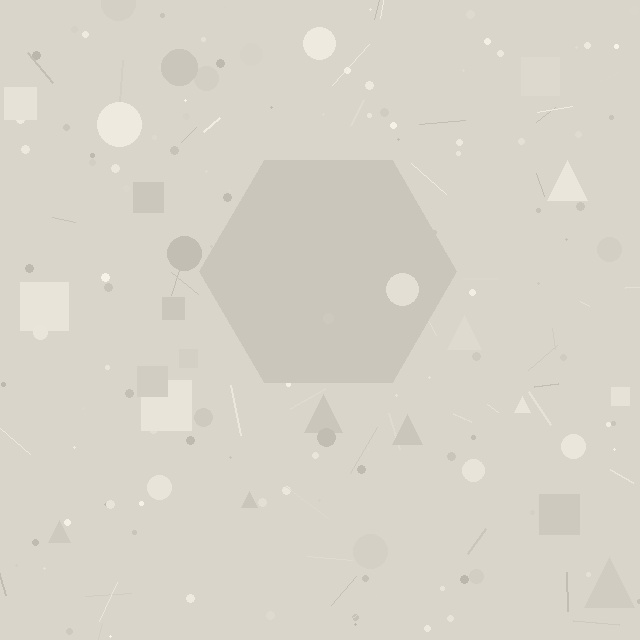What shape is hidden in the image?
A hexagon is hidden in the image.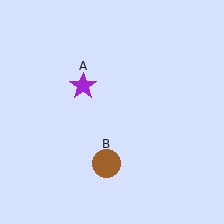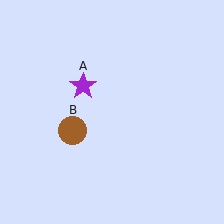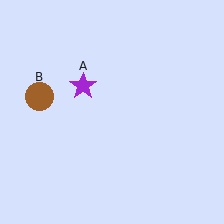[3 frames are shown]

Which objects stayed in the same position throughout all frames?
Purple star (object A) remained stationary.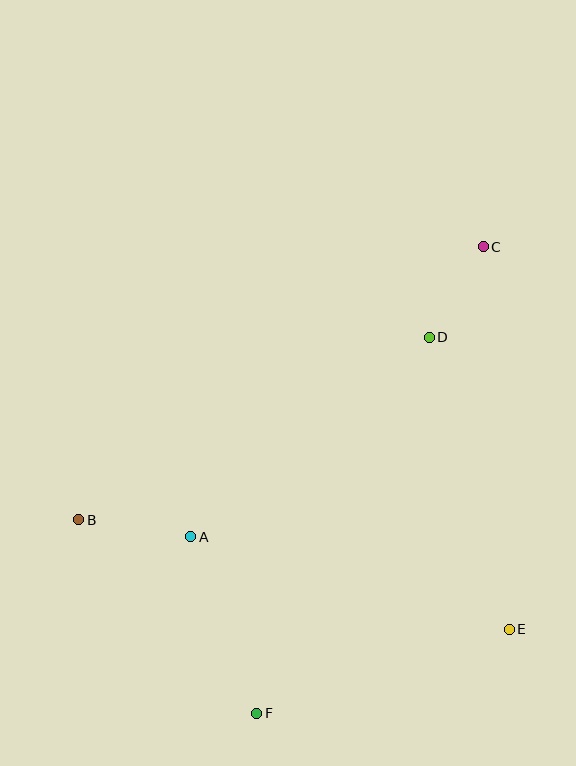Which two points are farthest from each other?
Points C and F are farthest from each other.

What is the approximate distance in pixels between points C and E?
The distance between C and E is approximately 384 pixels.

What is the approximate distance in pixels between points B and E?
The distance between B and E is approximately 444 pixels.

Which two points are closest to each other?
Points C and D are closest to each other.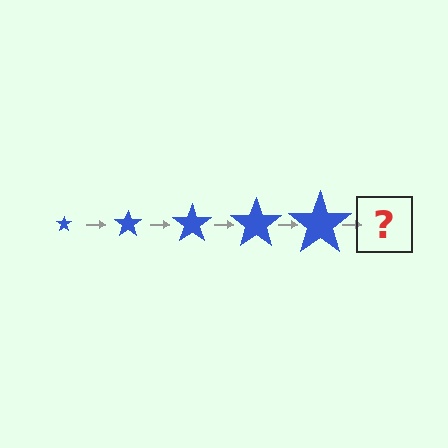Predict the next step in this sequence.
The next step is a blue star, larger than the previous one.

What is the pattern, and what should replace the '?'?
The pattern is that the star gets progressively larger each step. The '?' should be a blue star, larger than the previous one.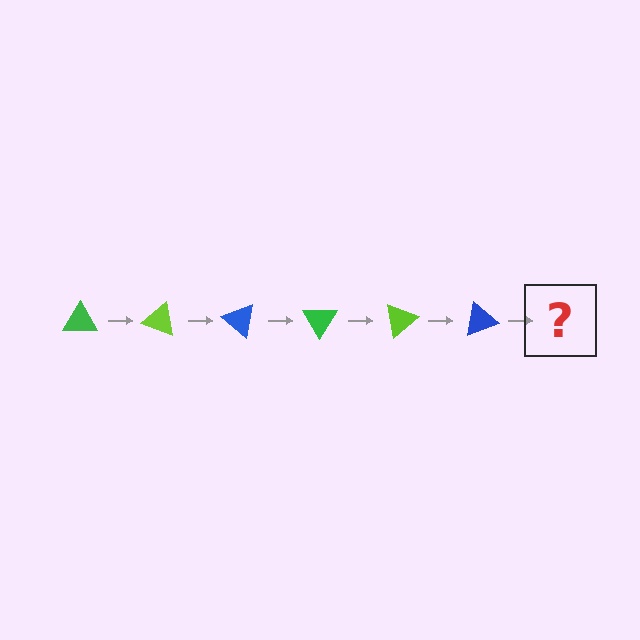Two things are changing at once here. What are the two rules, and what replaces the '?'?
The two rules are that it rotates 20 degrees each step and the color cycles through green, lime, and blue. The '?' should be a green triangle, rotated 120 degrees from the start.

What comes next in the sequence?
The next element should be a green triangle, rotated 120 degrees from the start.